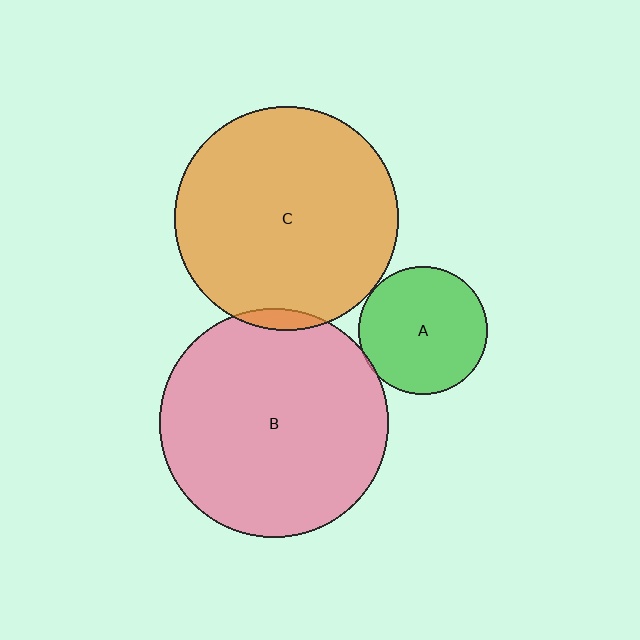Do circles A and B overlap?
Yes.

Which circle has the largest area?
Circle B (pink).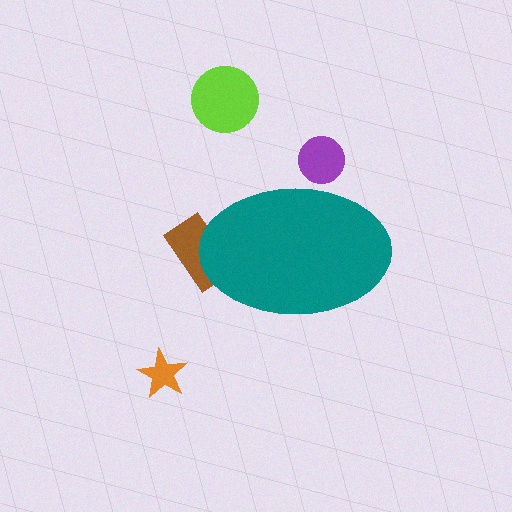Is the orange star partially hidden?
No, the orange star is fully visible.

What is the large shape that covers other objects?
A teal ellipse.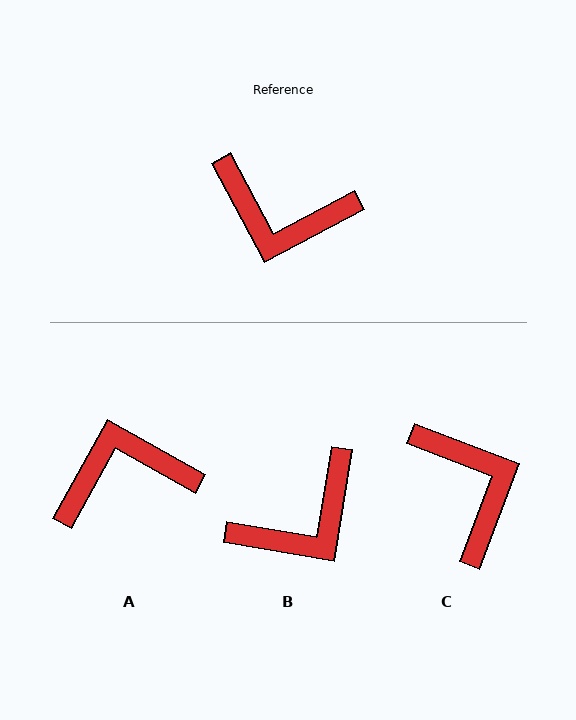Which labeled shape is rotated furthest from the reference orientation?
A, about 147 degrees away.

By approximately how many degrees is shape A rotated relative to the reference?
Approximately 147 degrees clockwise.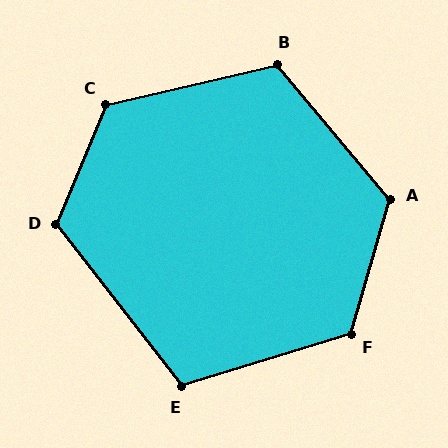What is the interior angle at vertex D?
Approximately 120 degrees (obtuse).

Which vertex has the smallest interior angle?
E, at approximately 110 degrees.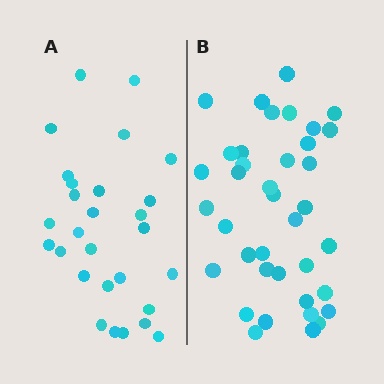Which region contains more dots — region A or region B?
Region B (the right region) has more dots.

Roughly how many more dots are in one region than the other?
Region B has roughly 10 or so more dots than region A.